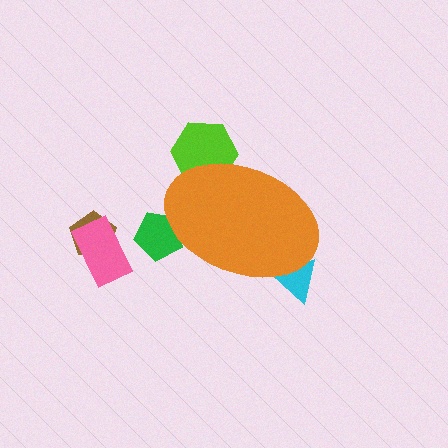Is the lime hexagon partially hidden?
Yes, the lime hexagon is partially hidden behind the orange ellipse.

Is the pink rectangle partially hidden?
No, the pink rectangle is fully visible.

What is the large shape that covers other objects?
An orange ellipse.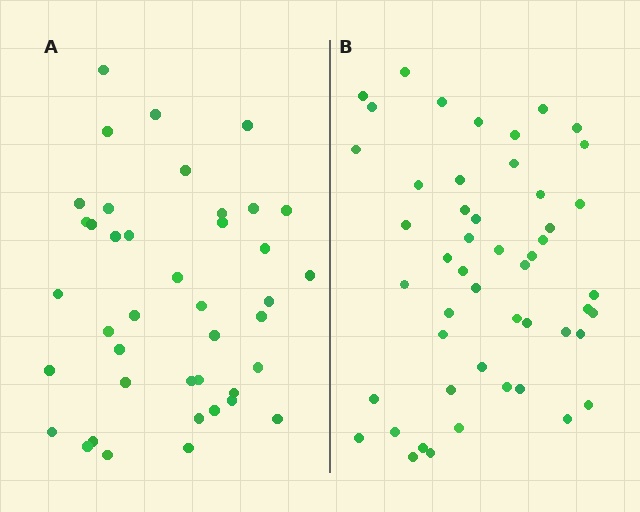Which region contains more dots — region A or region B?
Region B (the right region) has more dots.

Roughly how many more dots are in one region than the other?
Region B has roughly 8 or so more dots than region A.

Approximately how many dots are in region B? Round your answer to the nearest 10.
About 50 dots.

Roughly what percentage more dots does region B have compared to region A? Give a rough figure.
About 20% more.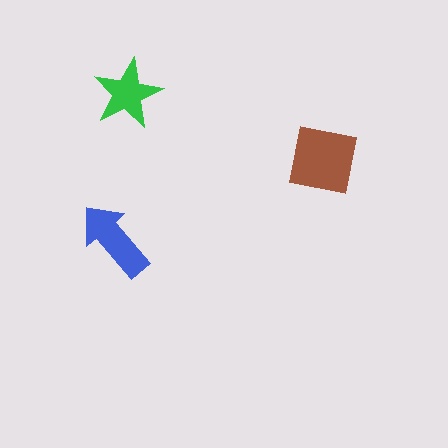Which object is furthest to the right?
The brown square is rightmost.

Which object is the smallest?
The green star.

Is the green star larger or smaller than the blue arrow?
Smaller.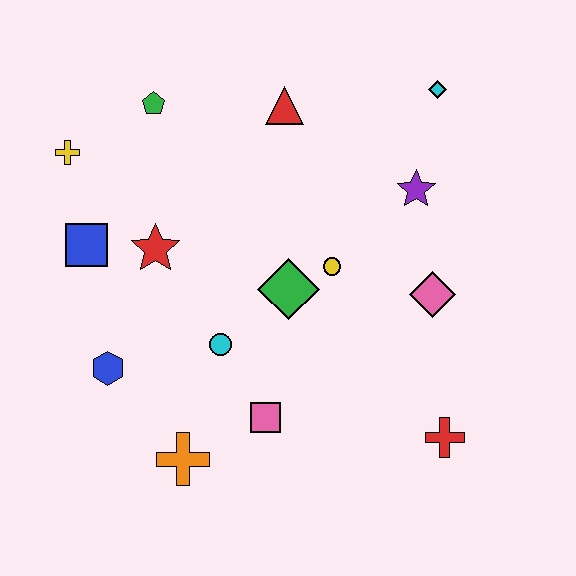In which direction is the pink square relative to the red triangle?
The pink square is below the red triangle.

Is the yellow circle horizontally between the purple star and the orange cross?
Yes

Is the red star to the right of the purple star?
No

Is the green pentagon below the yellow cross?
No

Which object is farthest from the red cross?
The yellow cross is farthest from the red cross.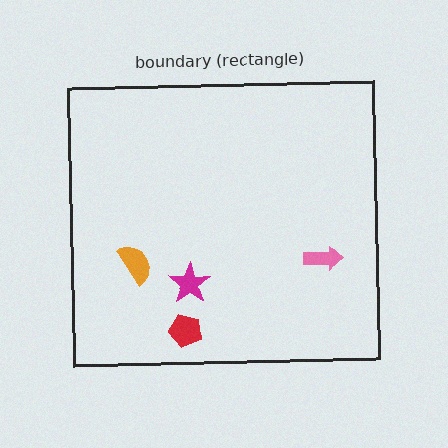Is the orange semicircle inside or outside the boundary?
Inside.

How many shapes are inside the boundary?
4 inside, 0 outside.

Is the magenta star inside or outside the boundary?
Inside.